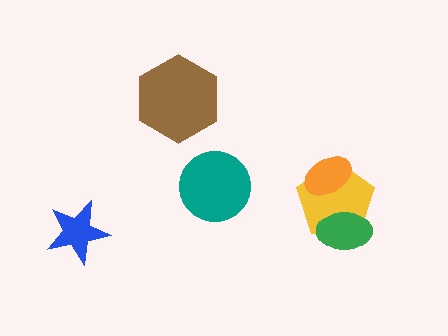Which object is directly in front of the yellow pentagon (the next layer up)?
The green ellipse is directly in front of the yellow pentagon.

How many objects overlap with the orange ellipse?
1 object overlaps with the orange ellipse.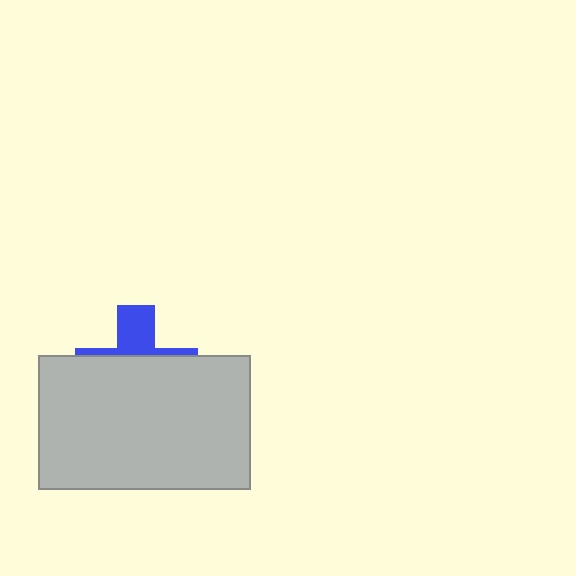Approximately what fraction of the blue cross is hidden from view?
Roughly 67% of the blue cross is hidden behind the light gray rectangle.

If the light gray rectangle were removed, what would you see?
You would see the complete blue cross.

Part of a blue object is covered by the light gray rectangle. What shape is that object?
It is a cross.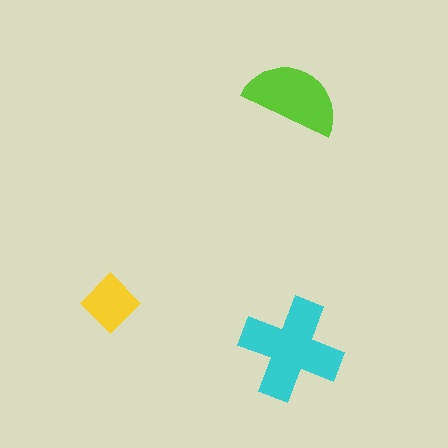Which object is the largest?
The cyan cross.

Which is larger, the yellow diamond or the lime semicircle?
The lime semicircle.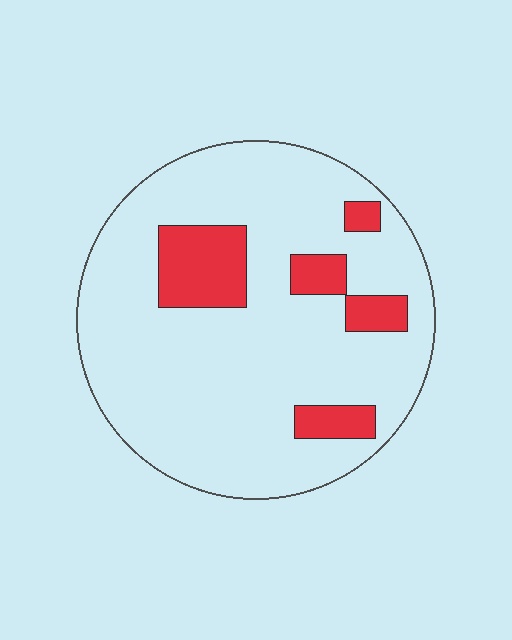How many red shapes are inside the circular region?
5.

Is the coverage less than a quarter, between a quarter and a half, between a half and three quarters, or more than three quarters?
Less than a quarter.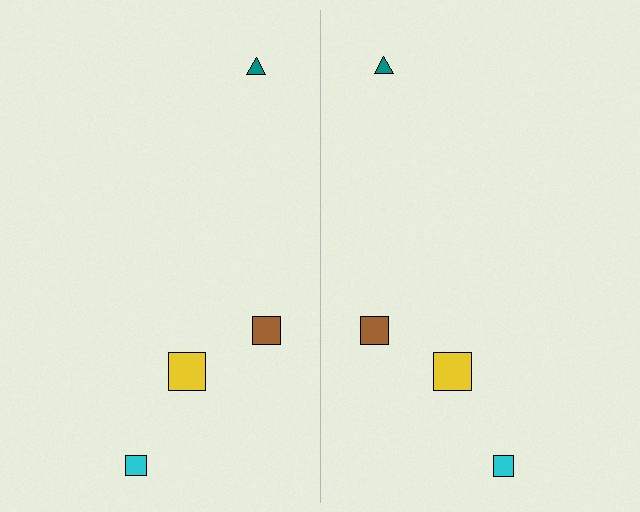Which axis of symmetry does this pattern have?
The pattern has a vertical axis of symmetry running through the center of the image.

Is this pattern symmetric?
Yes, this pattern has bilateral (reflection) symmetry.